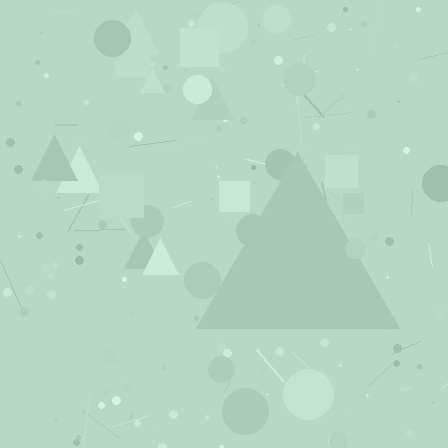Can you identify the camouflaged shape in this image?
The camouflaged shape is a triangle.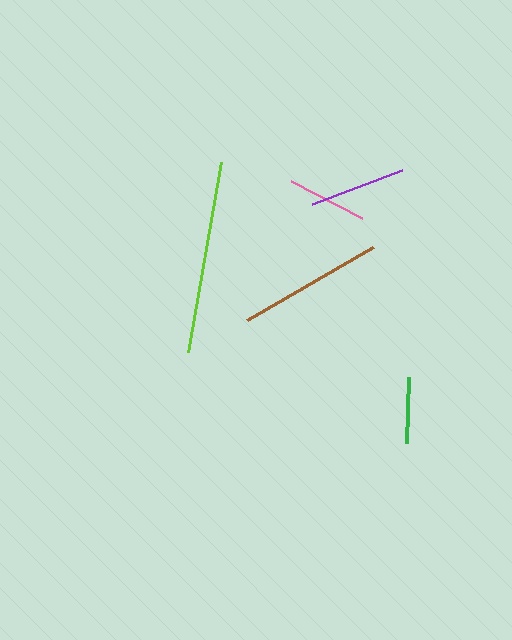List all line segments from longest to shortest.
From longest to shortest: lime, brown, purple, pink, green.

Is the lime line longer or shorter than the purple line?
The lime line is longer than the purple line.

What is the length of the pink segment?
The pink segment is approximately 80 pixels long.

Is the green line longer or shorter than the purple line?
The purple line is longer than the green line.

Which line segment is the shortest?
The green line is the shortest at approximately 66 pixels.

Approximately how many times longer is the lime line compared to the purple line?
The lime line is approximately 2.0 times the length of the purple line.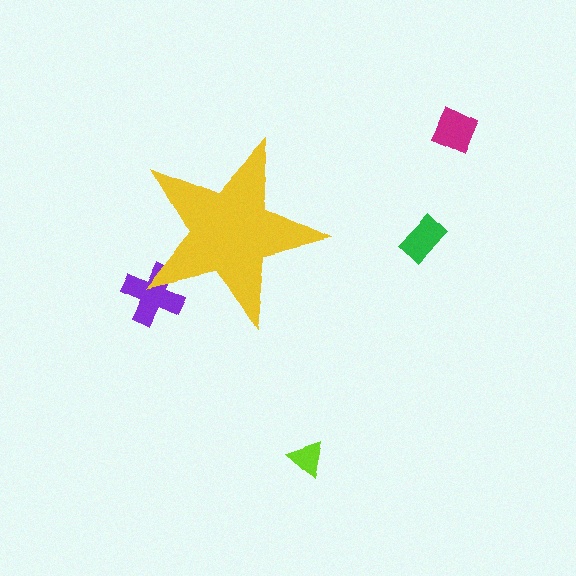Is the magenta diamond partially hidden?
No, the magenta diamond is fully visible.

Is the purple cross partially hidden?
Yes, the purple cross is partially hidden behind the yellow star.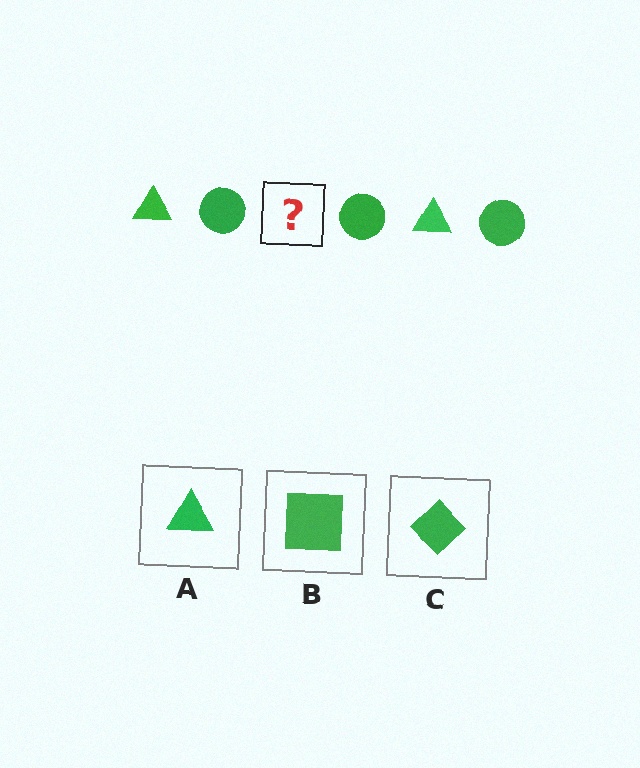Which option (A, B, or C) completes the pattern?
A.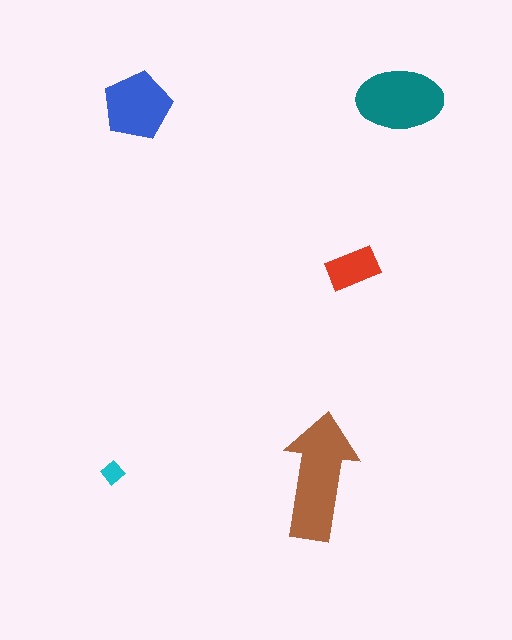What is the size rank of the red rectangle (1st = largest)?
4th.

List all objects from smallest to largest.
The cyan diamond, the red rectangle, the blue pentagon, the teal ellipse, the brown arrow.